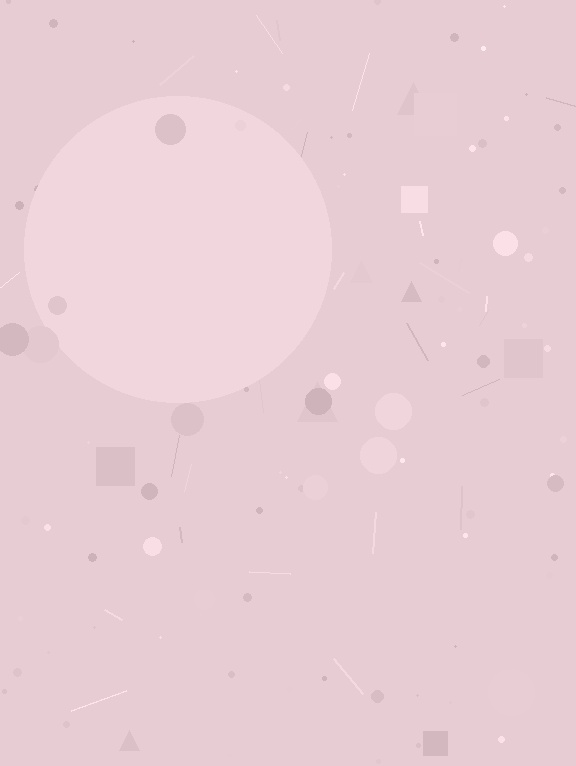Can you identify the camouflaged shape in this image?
The camouflaged shape is a circle.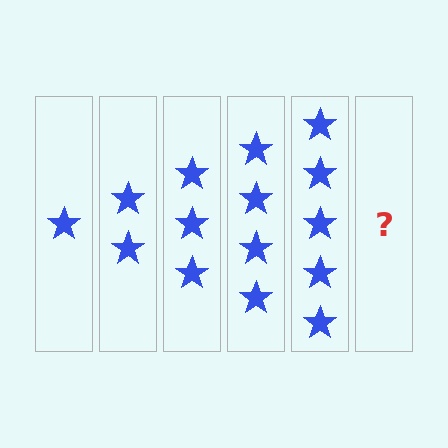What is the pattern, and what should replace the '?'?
The pattern is that each step adds one more star. The '?' should be 6 stars.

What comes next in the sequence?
The next element should be 6 stars.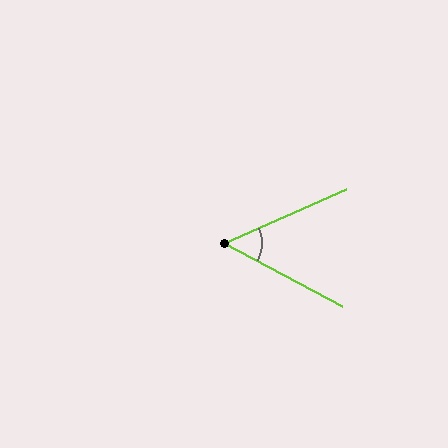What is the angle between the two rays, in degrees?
Approximately 52 degrees.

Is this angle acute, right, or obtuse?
It is acute.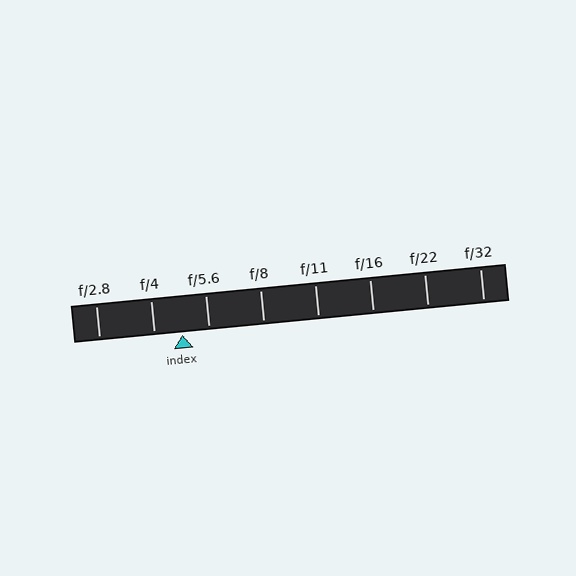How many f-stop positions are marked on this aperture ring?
There are 8 f-stop positions marked.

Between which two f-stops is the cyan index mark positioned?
The index mark is between f/4 and f/5.6.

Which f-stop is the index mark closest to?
The index mark is closest to f/5.6.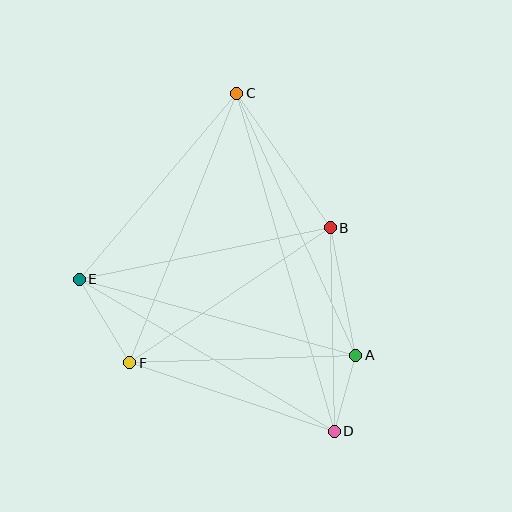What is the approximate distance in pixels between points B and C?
The distance between B and C is approximately 164 pixels.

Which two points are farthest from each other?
Points C and D are farthest from each other.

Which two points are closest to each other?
Points A and D are closest to each other.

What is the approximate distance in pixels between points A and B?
The distance between A and B is approximately 130 pixels.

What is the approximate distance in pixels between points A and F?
The distance between A and F is approximately 226 pixels.